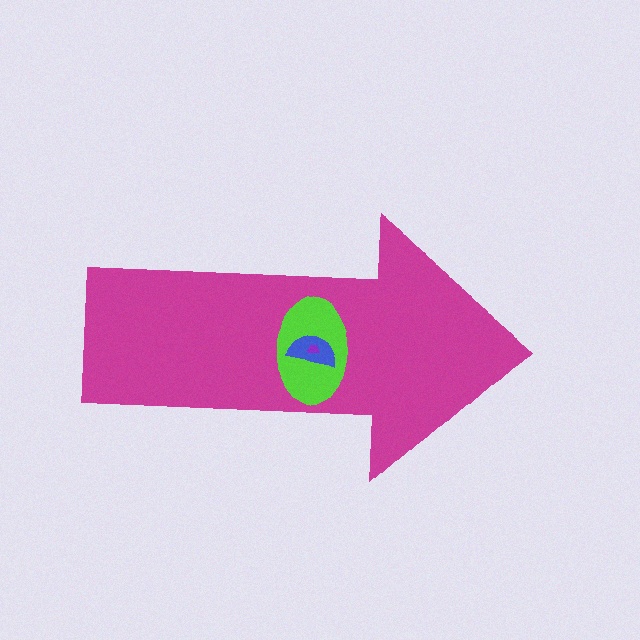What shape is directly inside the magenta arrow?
The lime ellipse.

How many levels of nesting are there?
4.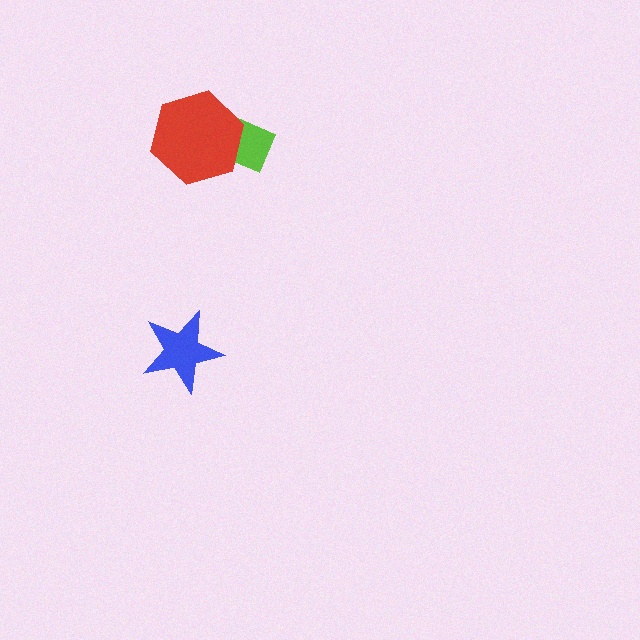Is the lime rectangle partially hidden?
Yes, it is partially covered by another shape.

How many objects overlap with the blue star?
0 objects overlap with the blue star.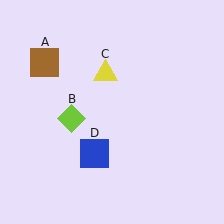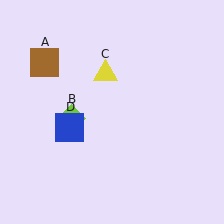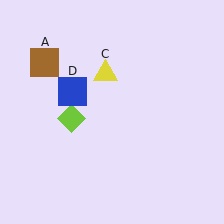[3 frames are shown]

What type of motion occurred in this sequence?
The blue square (object D) rotated clockwise around the center of the scene.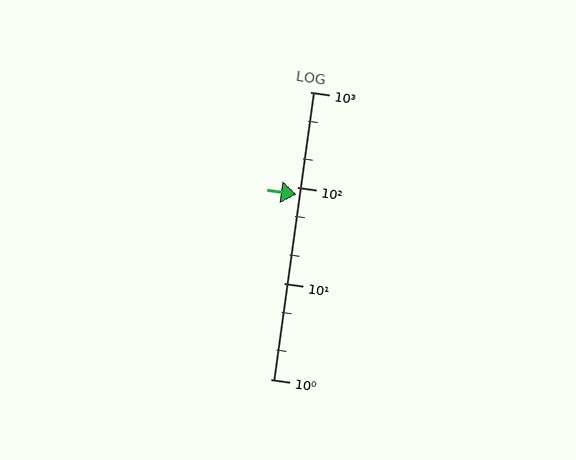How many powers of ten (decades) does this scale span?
The scale spans 3 decades, from 1 to 1000.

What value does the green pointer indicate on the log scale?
The pointer indicates approximately 84.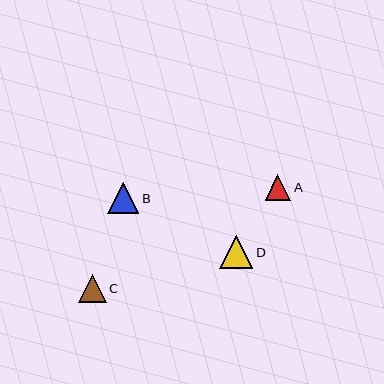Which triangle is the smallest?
Triangle A is the smallest with a size of approximately 26 pixels.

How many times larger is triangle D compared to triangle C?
Triangle D is approximately 1.2 times the size of triangle C.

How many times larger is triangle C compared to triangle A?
Triangle C is approximately 1.1 times the size of triangle A.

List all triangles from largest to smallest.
From largest to smallest: D, B, C, A.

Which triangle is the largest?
Triangle D is the largest with a size of approximately 33 pixels.